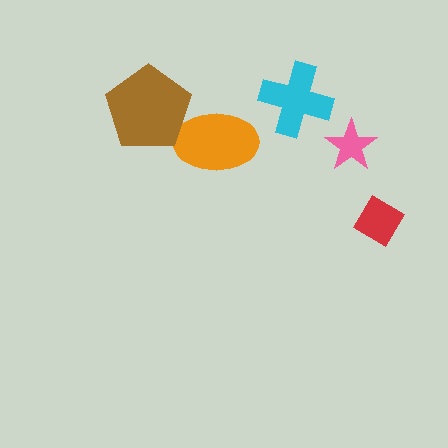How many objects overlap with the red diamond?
0 objects overlap with the red diamond.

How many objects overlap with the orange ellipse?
1 object overlaps with the orange ellipse.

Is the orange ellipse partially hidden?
Yes, it is partially covered by another shape.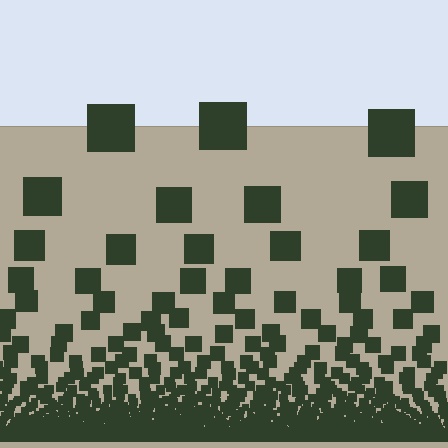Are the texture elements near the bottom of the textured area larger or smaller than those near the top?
Smaller. The gradient is inverted — elements near the bottom are smaller and denser.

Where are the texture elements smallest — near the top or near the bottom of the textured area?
Near the bottom.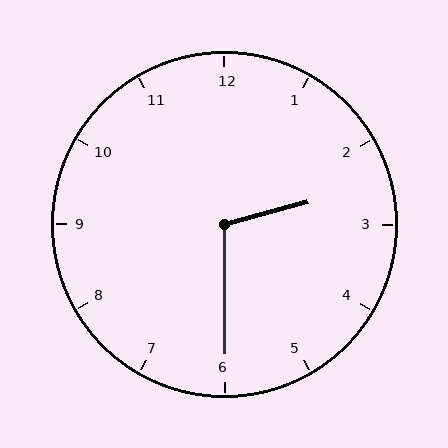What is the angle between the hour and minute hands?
Approximately 105 degrees.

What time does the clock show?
2:30.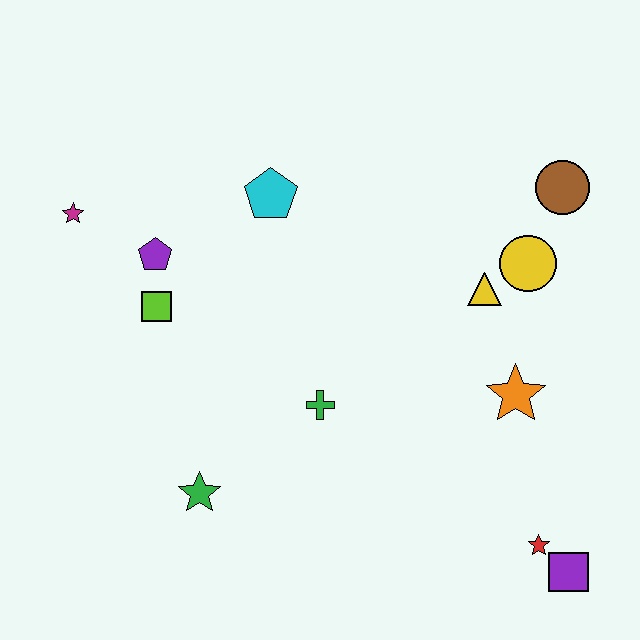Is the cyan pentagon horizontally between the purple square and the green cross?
No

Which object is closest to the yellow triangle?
The yellow circle is closest to the yellow triangle.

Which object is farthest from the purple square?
The magenta star is farthest from the purple square.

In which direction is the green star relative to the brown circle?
The green star is to the left of the brown circle.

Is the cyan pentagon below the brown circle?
Yes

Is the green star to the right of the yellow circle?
No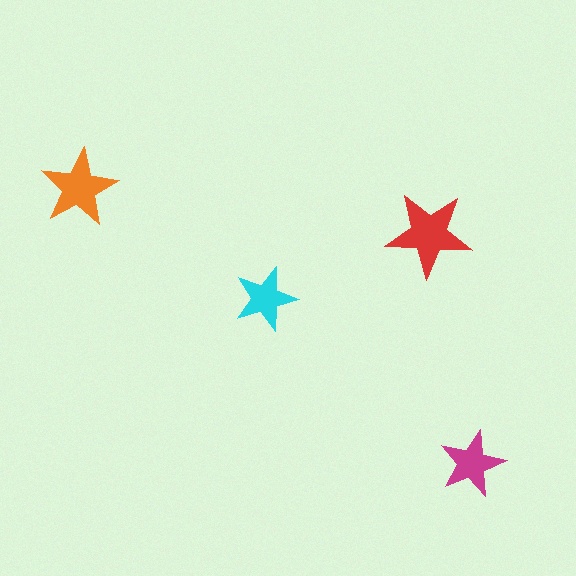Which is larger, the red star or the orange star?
The red one.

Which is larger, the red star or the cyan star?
The red one.